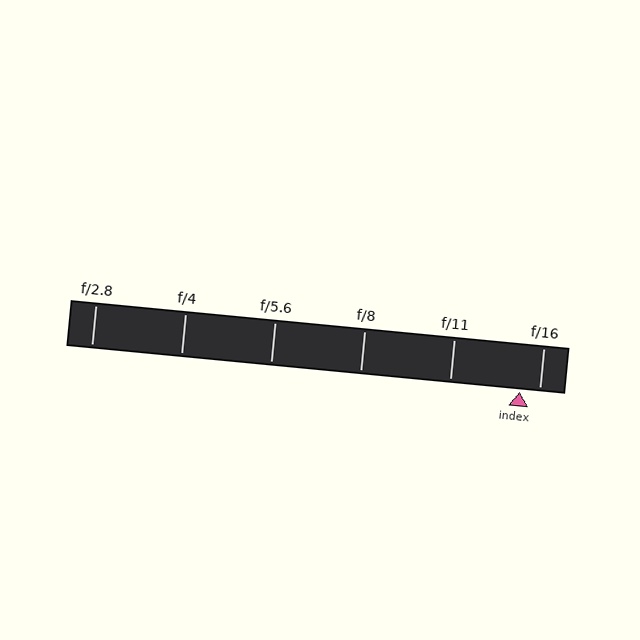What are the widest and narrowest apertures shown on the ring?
The widest aperture shown is f/2.8 and the narrowest is f/16.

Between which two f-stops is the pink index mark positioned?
The index mark is between f/11 and f/16.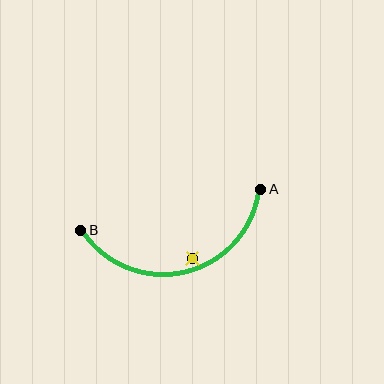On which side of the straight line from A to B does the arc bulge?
The arc bulges below the straight line connecting A and B.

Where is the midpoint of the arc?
The arc midpoint is the point on the curve farthest from the straight line joining A and B. It sits below that line.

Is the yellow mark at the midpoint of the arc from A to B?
No — the yellow mark does not lie on the arc at all. It sits slightly inside the curve.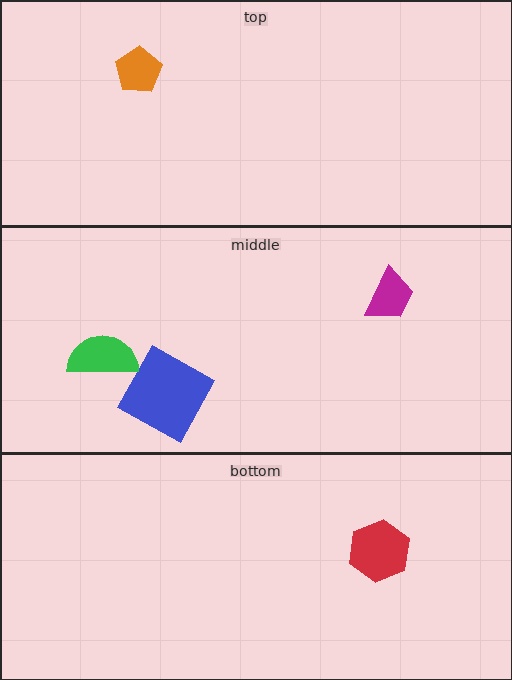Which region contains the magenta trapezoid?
The middle region.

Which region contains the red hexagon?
The bottom region.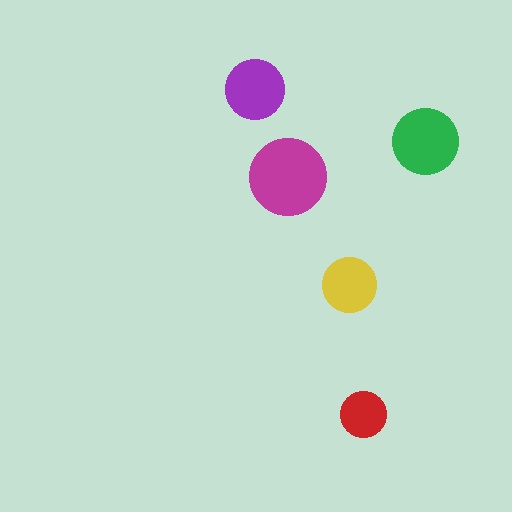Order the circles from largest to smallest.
the magenta one, the green one, the purple one, the yellow one, the red one.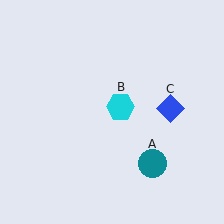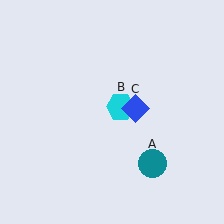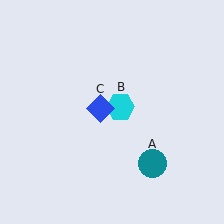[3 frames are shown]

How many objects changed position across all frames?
1 object changed position: blue diamond (object C).